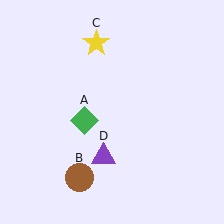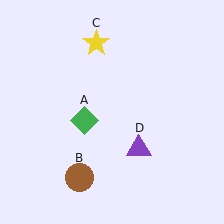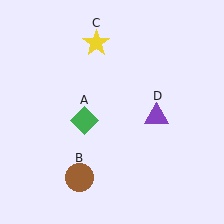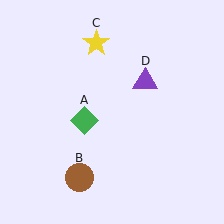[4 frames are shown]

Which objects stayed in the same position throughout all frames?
Green diamond (object A) and brown circle (object B) and yellow star (object C) remained stationary.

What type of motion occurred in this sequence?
The purple triangle (object D) rotated counterclockwise around the center of the scene.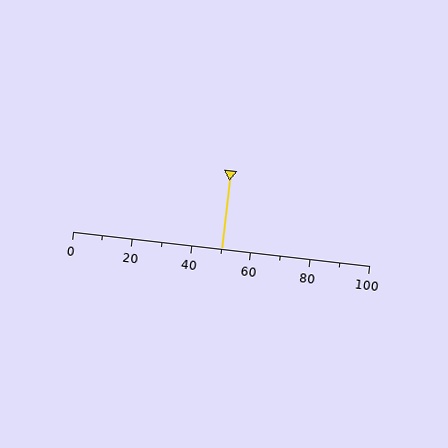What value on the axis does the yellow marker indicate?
The marker indicates approximately 50.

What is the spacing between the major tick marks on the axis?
The major ticks are spaced 20 apart.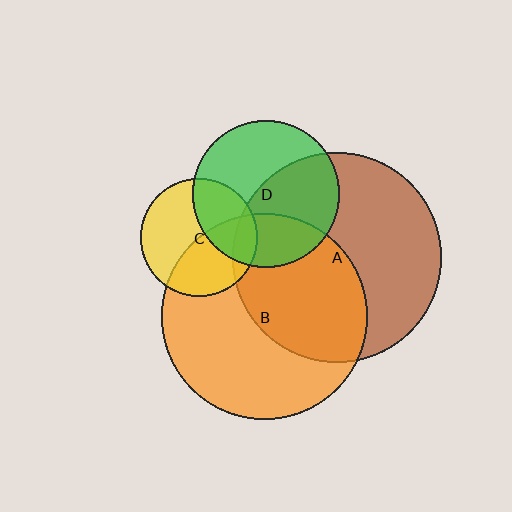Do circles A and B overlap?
Yes.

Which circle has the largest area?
Circle A (brown).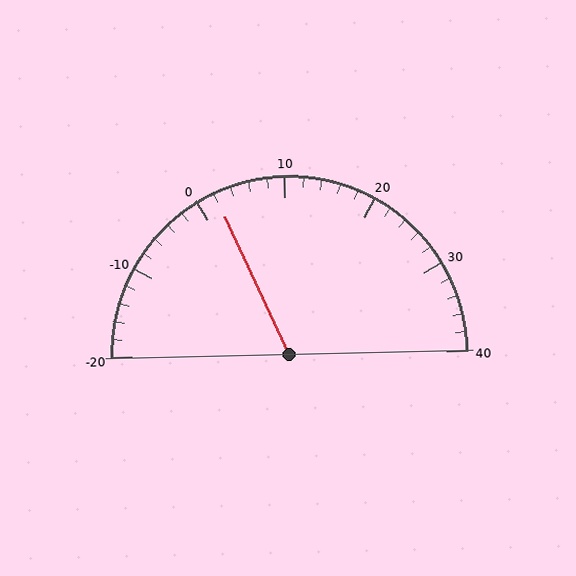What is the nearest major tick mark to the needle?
The nearest major tick mark is 0.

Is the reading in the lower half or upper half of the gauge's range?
The reading is in the lower half of the range (-20 to 40).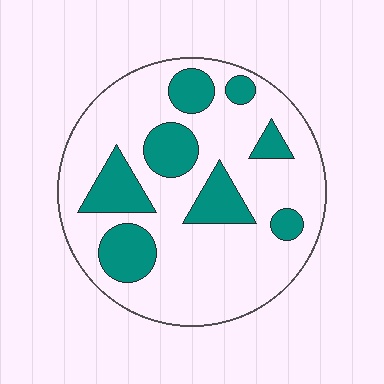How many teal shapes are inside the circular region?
8.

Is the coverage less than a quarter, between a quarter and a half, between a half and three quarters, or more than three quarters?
Between a quarter and a half.